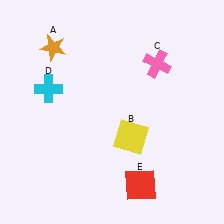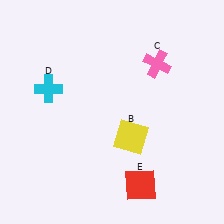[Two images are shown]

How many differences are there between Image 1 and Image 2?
There is 1 difference between the two images.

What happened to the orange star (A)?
The orange star (A) was removed in Image 2. It was in the top-left area of Image 1.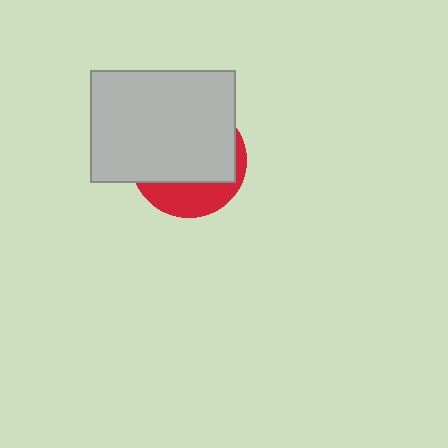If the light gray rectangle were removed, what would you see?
You would see the complete red circle.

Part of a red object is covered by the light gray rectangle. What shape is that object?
It is a circle.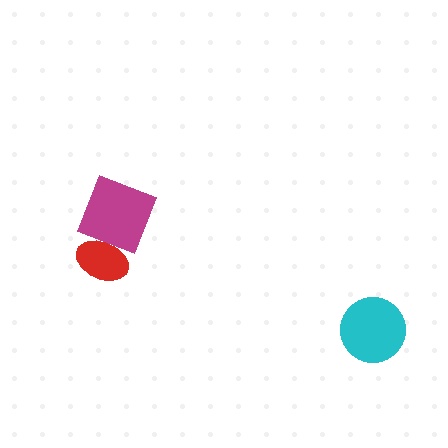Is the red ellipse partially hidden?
Yes, it is partially covered by another shape.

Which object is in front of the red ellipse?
The magenta diamond is in front of the red ellipse.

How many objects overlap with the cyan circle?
0 objects overlap with the cyan circle.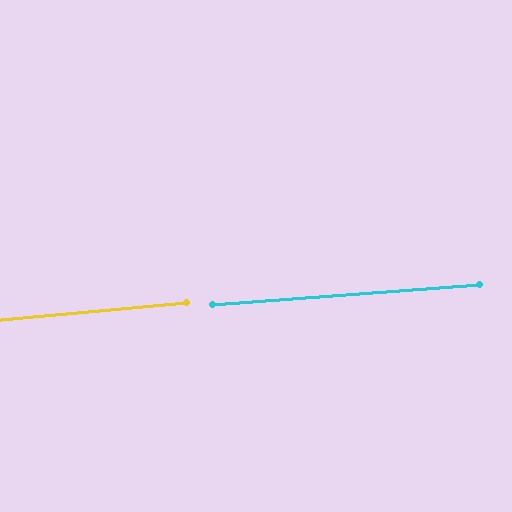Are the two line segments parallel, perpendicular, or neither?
Parallel — their directions differ by only 0.7°.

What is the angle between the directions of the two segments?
Approximately 1 degree.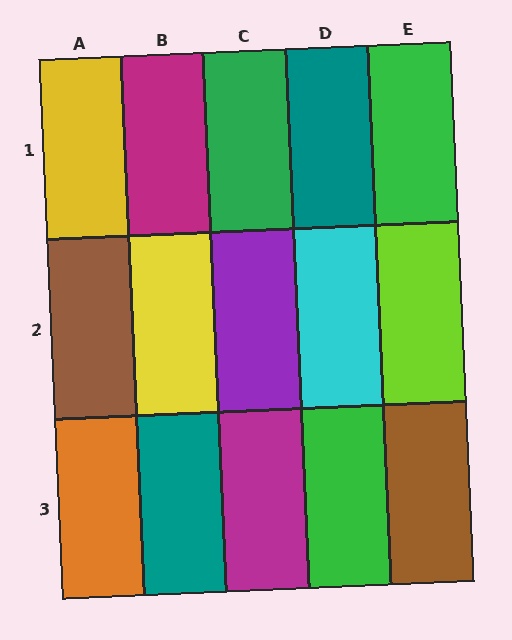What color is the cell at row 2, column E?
Lime.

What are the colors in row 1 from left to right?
Yellow, magenta, green, teal, green.